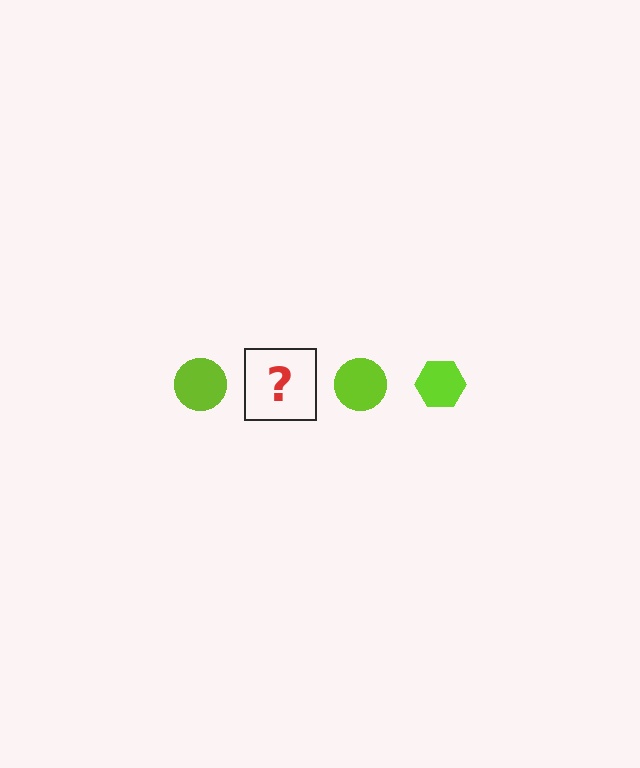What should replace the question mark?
The question mark should be replaced with a lime hexagon.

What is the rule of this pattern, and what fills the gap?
The rule is that the pattern cycles through circle, hexagon shapes in lime. The gap should be filled with a lime hexagon.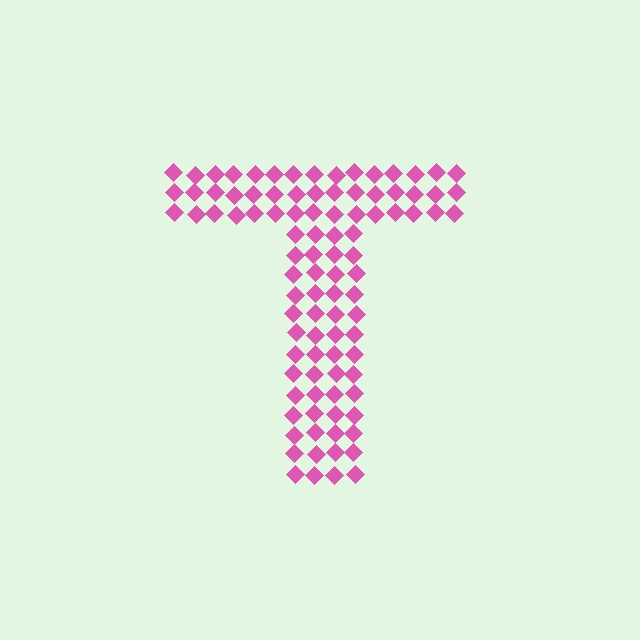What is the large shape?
The large shape is the letter T.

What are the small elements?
The small elements are diamonds.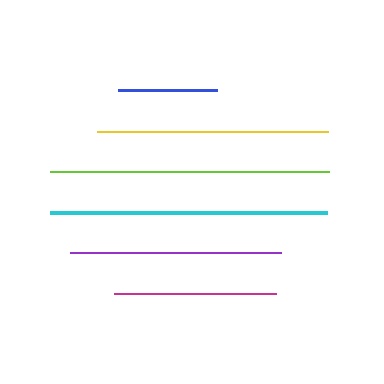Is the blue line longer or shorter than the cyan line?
The cyan line is longer than the blue line.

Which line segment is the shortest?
The blue line is the shortest at approximately 99 pixels.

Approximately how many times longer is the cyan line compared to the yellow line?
The cyan line is approximately 1.2 times the length of the yellow line.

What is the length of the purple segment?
The purple segment is approximately 210 pixels long.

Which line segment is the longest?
The lime line is the longest at approximately 279 pixels.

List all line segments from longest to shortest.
From longest to shortest: lime, cyan, yellow, purple, magenta, blue.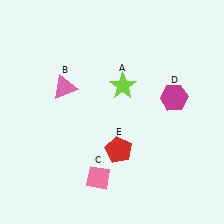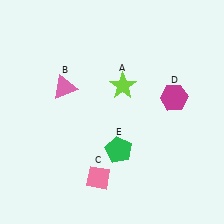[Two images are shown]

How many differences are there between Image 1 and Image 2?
There is 1 difference between the two images.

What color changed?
The pentagon (E) changed from red in Image 1 to green in Image 2.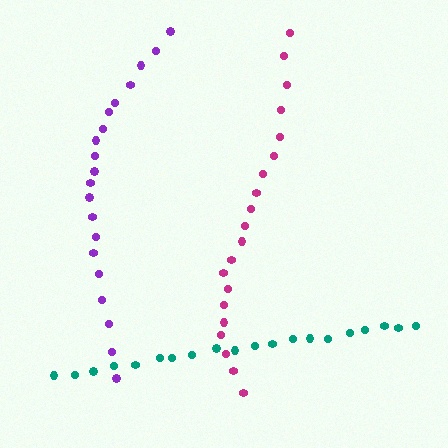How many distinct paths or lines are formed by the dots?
There are 3 distinct paths.